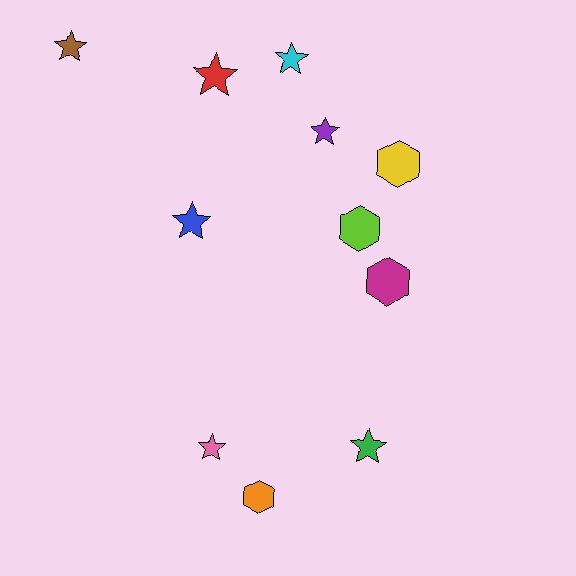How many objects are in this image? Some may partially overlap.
There are 11 objects.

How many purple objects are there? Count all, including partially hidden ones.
There is 1 purple object.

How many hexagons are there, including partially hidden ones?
There are 4 hexagons.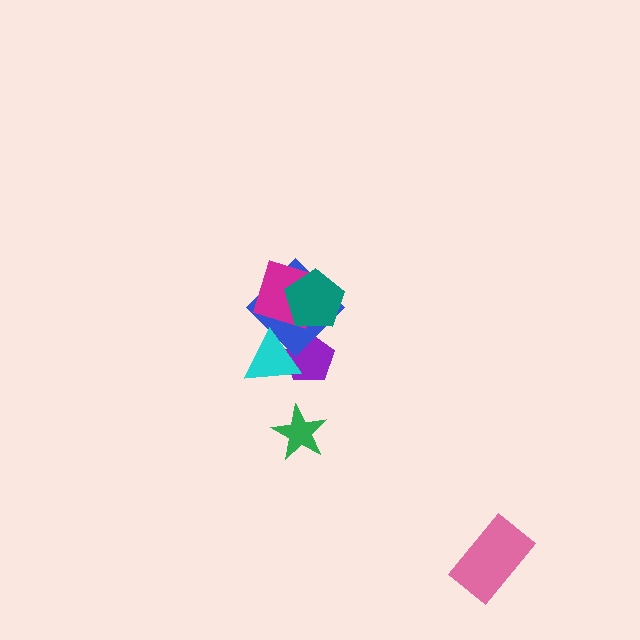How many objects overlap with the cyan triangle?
2 objects overlap with the cyan triangle.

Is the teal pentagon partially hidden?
No, no other shape covers it.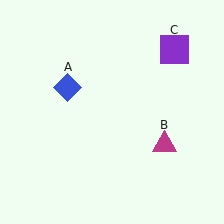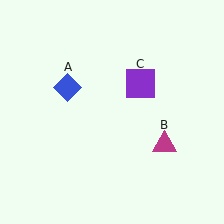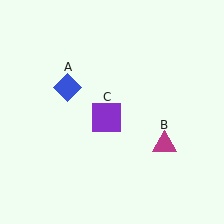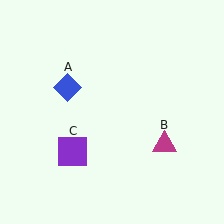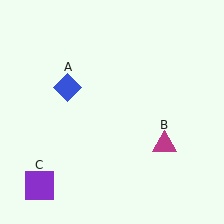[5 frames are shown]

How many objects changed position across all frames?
1 object changed position: purple square (object C).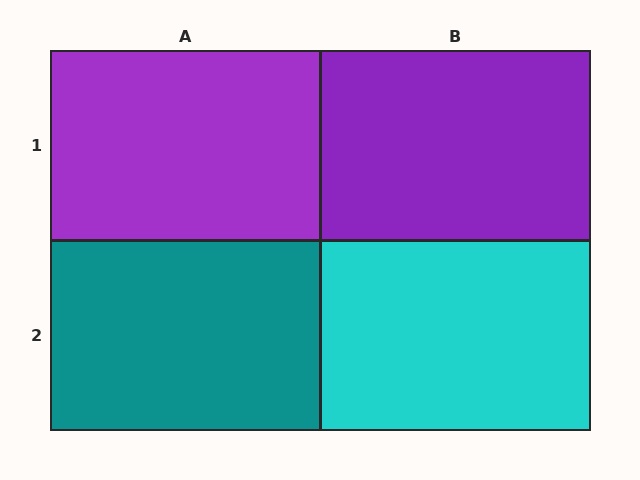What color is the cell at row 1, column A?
Purple.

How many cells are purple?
2 cells are purple.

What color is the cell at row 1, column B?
Purple.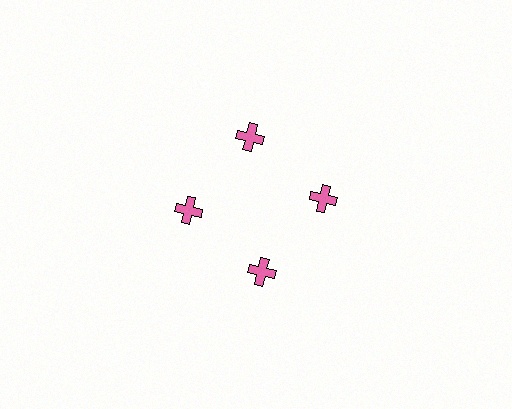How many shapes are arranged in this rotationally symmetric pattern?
There are 4 shapes, arranged in 4 groups of 1.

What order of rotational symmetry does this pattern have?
This pattern has 4-fold rotational symmetry.